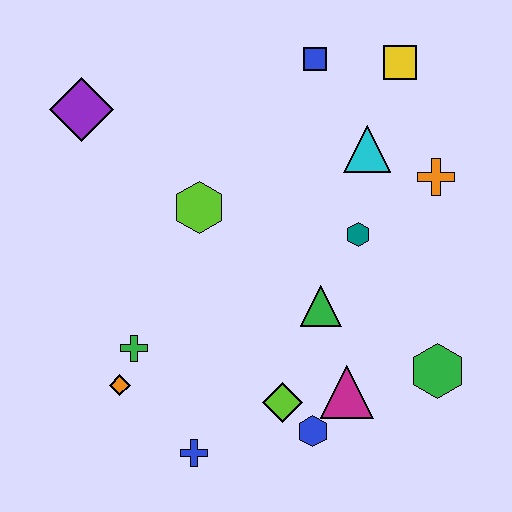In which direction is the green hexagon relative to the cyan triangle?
The green hexagon is below the cyan triangle.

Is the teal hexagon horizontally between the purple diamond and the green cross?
No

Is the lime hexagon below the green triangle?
No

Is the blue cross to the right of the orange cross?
No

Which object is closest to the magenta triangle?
The blue hexagon is closest to the magenta triangle.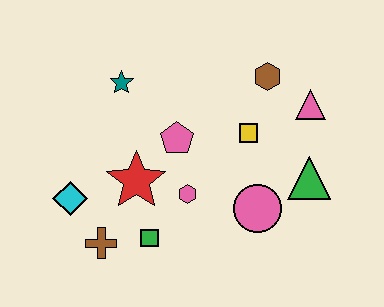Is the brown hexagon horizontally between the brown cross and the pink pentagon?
No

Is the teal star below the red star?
No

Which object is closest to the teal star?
The pink pentagon is closest to the teal star.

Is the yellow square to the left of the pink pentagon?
No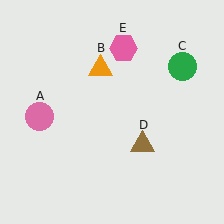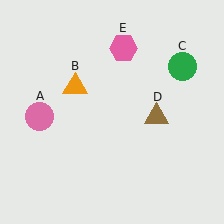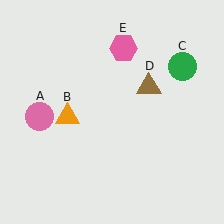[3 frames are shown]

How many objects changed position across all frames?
2 objects changed position: orange triangle (object B), brown triangle (object D).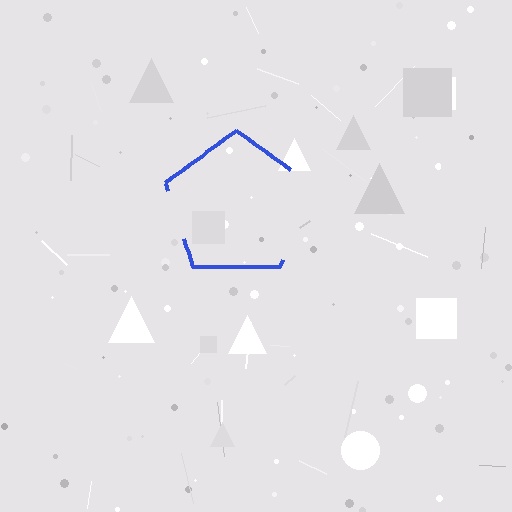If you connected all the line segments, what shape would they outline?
They would outline a pentagon.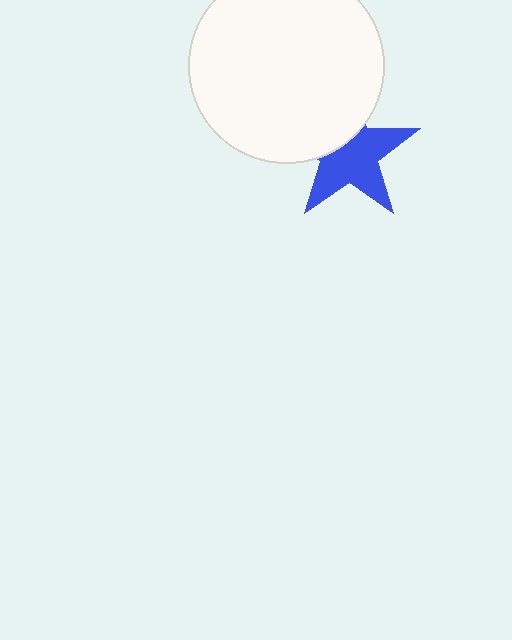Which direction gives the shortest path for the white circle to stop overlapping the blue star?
Moving up gives the shortest separation.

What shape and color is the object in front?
The object in front is a white circle.